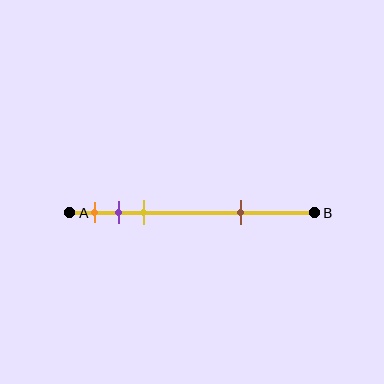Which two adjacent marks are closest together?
The purple and yellow marks are the closest adjacent pair.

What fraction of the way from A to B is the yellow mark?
The yellow mark is approximately 30% (0.3) of the way from A to B.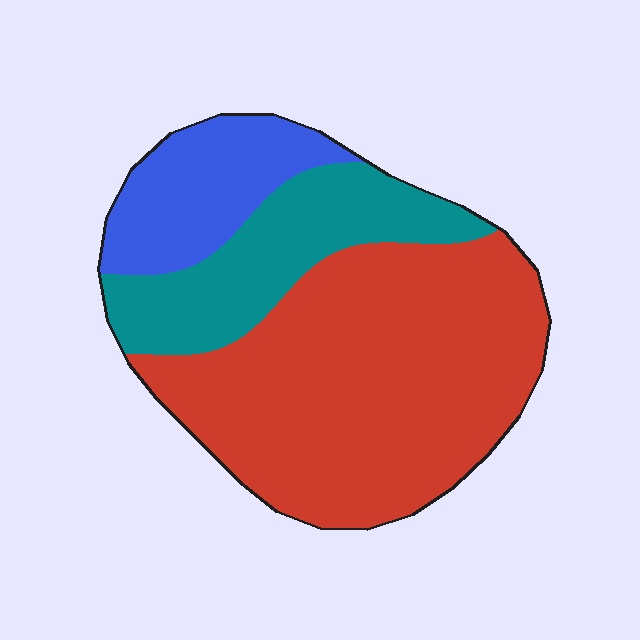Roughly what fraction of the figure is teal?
Teal covers 23% of the figure.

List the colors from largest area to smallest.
From largest to smallest: red, teal, blue.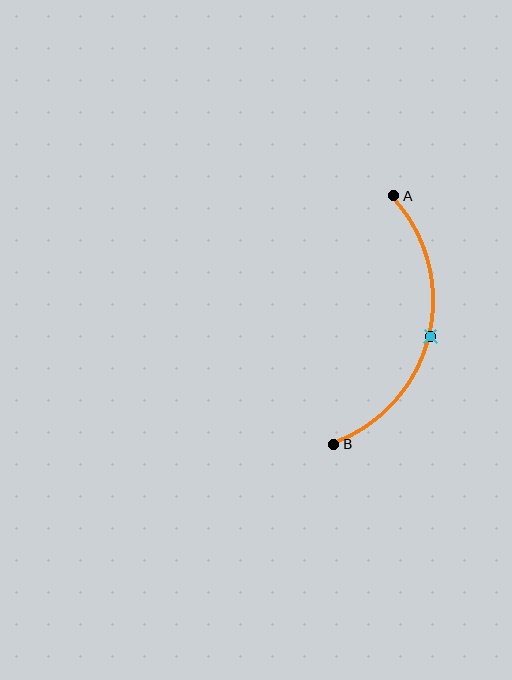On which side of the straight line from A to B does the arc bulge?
The arc bulges to the right of the straight line connecting A and B.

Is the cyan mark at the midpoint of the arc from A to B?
Yes. The cyan mark lies on the arc at equal arc-length from both A and B — it is the arc midpoint.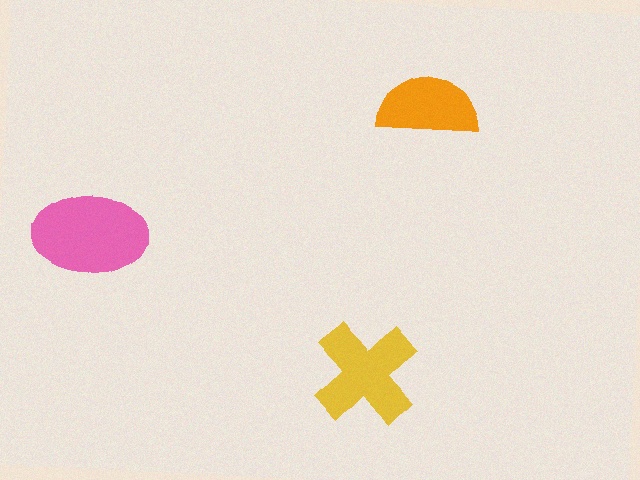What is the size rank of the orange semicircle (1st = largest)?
3rd.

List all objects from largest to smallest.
The pink ellipse, the yellow cross, the orange semicircle.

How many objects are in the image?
There are 3 objects in the image.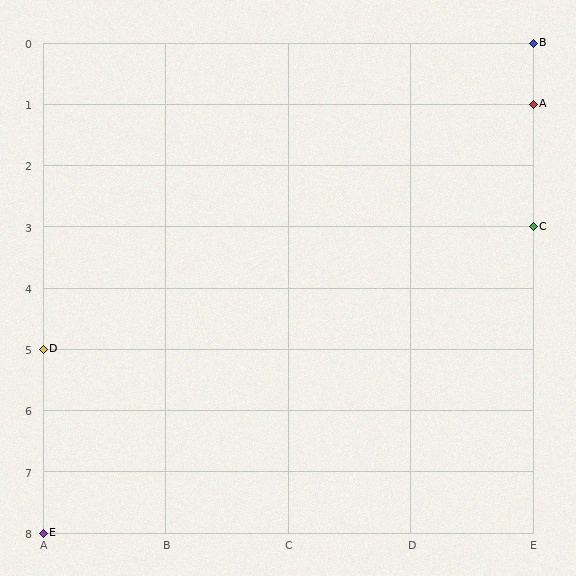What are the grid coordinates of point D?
Point D is at grid coordinates (A, 5).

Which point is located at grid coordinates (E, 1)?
Point A is at (E, 1).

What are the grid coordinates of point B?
Point B is at grid coordinates (E, 0).